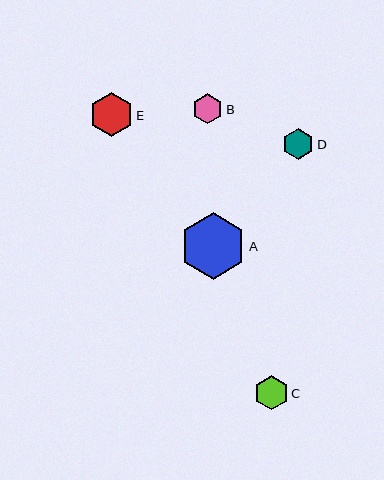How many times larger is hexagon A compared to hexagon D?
Hexagon A is approximately 2.1 times the size of hexagon D.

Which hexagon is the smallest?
Hexagon B is the smallest with a size of approximately 30 pixels.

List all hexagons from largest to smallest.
From largest to smallest: A, E, C, D, B.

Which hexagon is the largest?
Hexagon A is the largest with a size of approximately 66 pixels.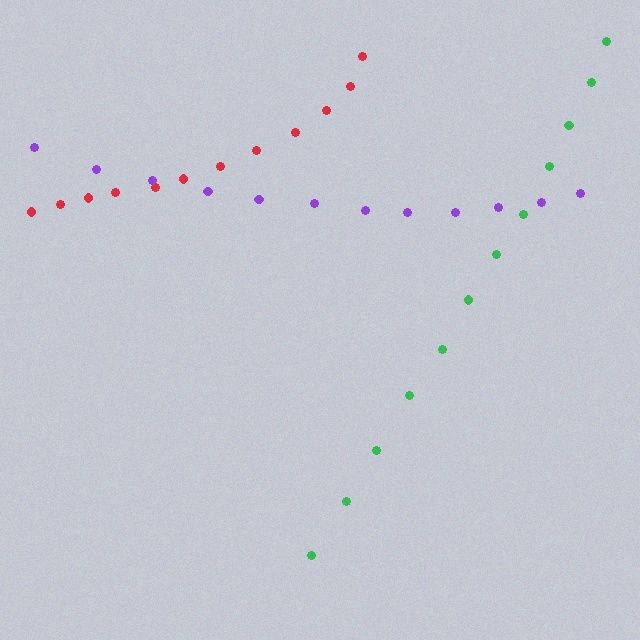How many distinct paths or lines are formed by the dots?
There are 3 distinct paths.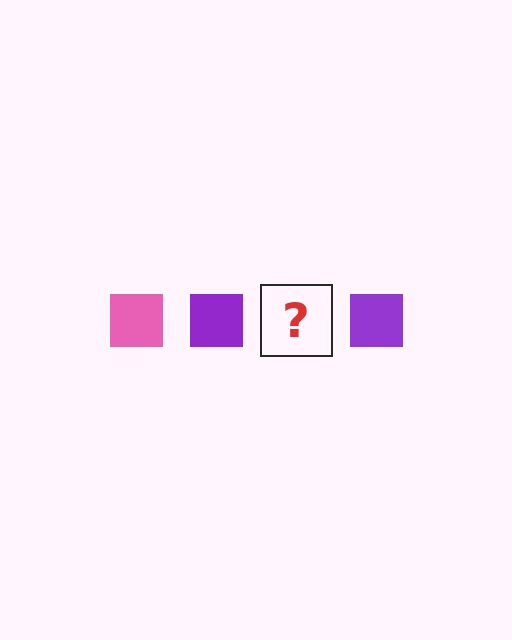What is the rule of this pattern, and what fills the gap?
The rule is that the pattern cycles through pink, purple squares. The gap should be filled with a pink square.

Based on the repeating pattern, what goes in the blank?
The blank should be a pink square.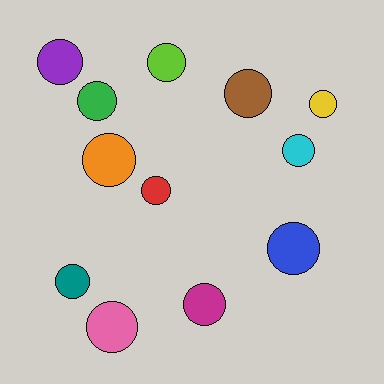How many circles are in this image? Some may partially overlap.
There are 12 circles.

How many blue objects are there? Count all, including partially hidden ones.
There is 1 blue object.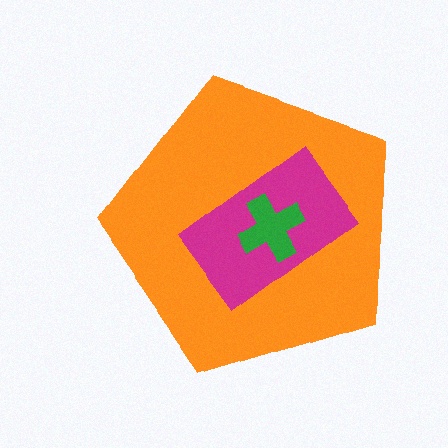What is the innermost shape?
The green cross.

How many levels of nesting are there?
3.